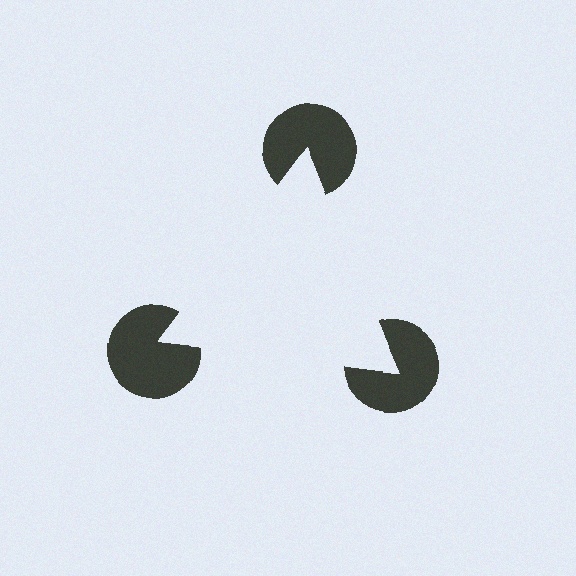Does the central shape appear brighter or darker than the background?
It typically appears slightly brighter than the background, even though no actual brightness change is drawn.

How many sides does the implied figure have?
3 sides.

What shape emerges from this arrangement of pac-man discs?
An illusory triangle — its edges are inferred from the aligned wedge cuts in the pac-man discs, not physically drawn.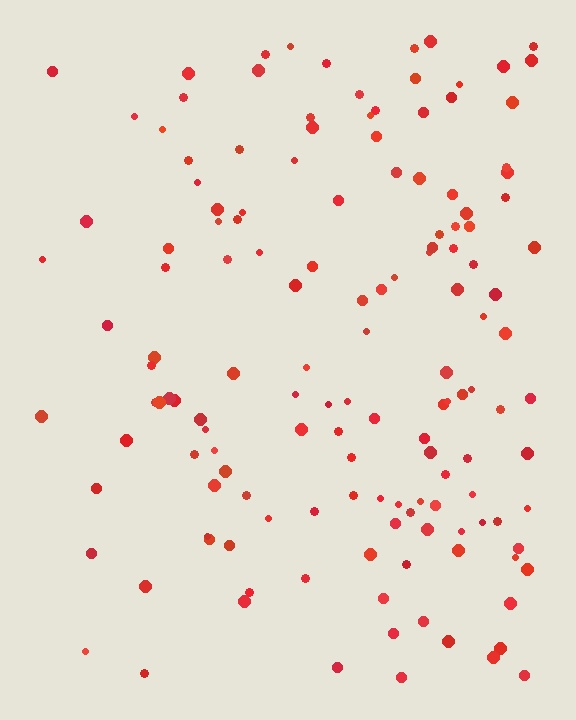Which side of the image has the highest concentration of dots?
The right.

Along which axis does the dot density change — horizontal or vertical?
Horizontal.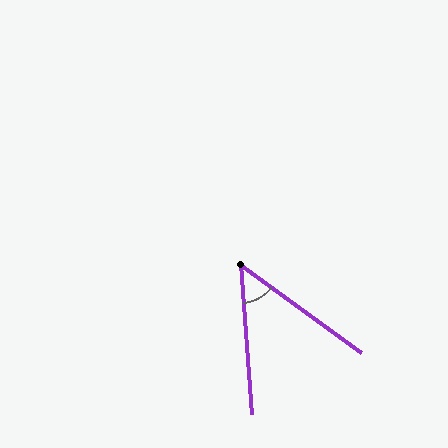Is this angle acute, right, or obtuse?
It is acute.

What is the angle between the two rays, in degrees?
Approximately 50 degrees.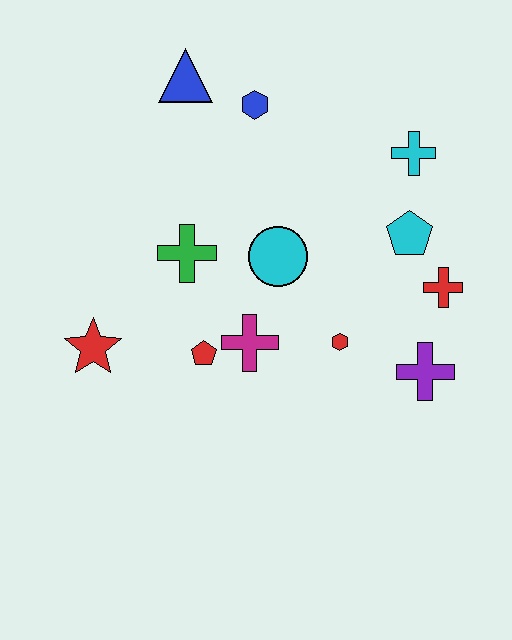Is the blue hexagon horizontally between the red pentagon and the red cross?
Yes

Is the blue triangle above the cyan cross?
Yes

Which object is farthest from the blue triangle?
The purple cross is farthest from the blue triangle.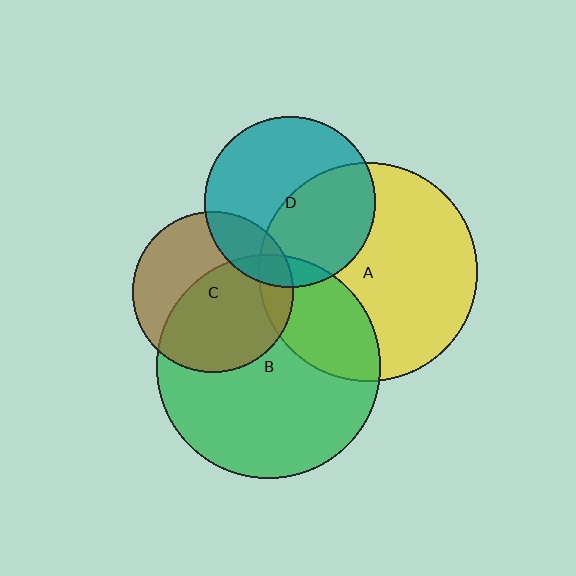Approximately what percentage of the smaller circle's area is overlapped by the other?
Approximately 45%.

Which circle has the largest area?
Circle B (green).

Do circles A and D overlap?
Yes.